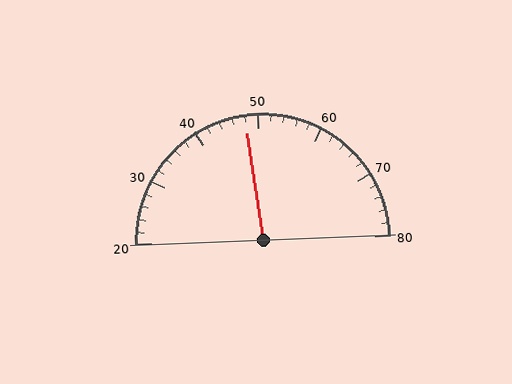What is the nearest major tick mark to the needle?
The nearest major tick mark is 50.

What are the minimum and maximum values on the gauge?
The gauge ranges from 20 to 80.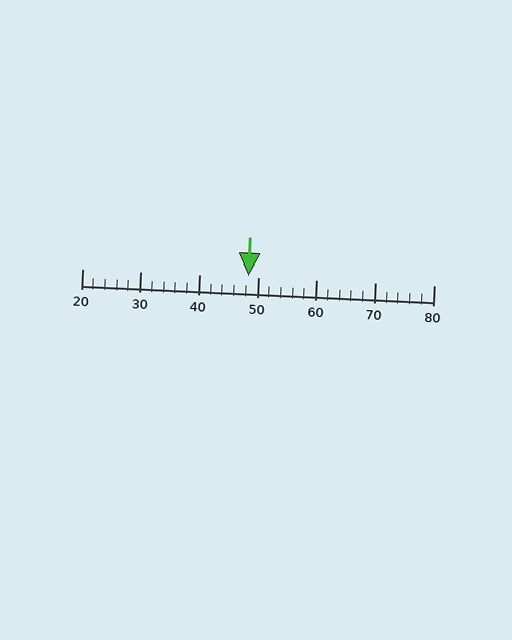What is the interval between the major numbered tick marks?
The major tick marks are spaced 10 units apart.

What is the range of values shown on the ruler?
The ruler shows values from 20 to 80.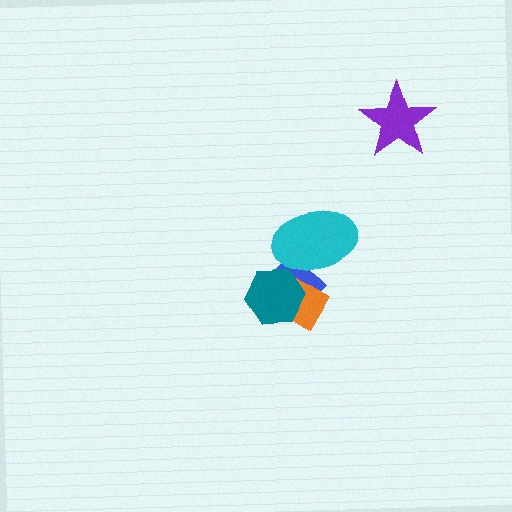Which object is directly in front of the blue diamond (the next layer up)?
The cyan ellipse is directly in front of the blue diamond.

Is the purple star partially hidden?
No, no other shape covers it.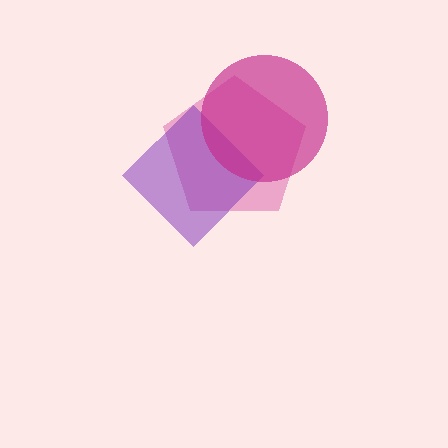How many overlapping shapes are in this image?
There are 3 overlapping shapes in the image.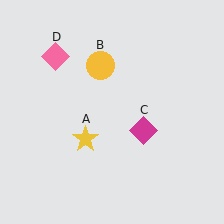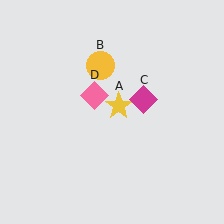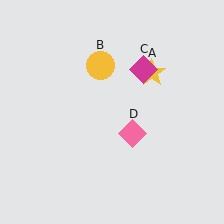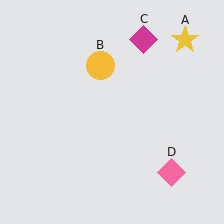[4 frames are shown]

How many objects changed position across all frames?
3 objects changed position: yellow star (object A), magenta diamond (object C), pink diamond (object D).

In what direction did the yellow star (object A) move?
The yellow star (object A) moved up and to the right.